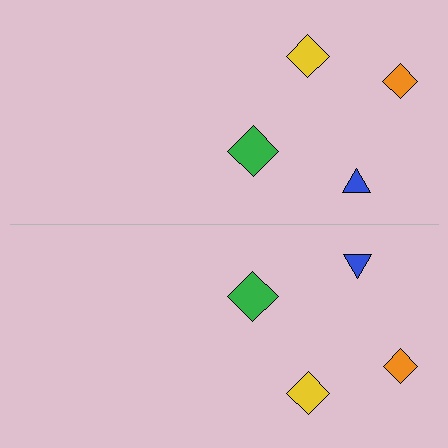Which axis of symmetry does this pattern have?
The pattern has a horizontal axis of symmetry running through the center of the image.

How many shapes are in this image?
There are 8 shapes in this image.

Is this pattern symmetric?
Yes, this pattern has bilateral (reflection) symmetry.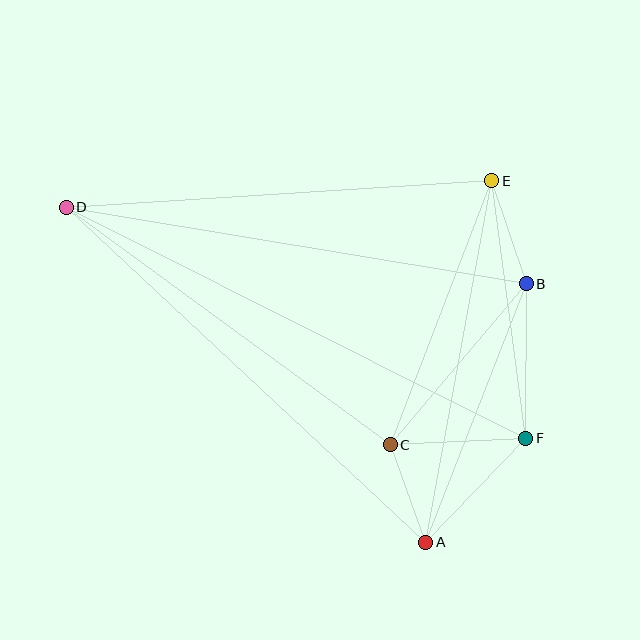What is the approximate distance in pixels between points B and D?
The distance between B and D is approximately 466 pixels.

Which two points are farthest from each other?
Points D and F are farthest from each other.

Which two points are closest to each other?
Points A and C are closest to each other.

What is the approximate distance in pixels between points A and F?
The distance between A and F is approximately 144 pixels.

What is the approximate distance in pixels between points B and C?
The distance between B and C is approximately 211 pixels.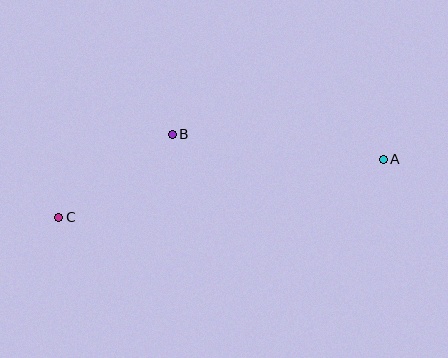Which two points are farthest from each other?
Points A and C are farthest from each other.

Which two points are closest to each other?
Points B and C are closest to each other.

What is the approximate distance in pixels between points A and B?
The distance between A and B is approximately 212 pixels.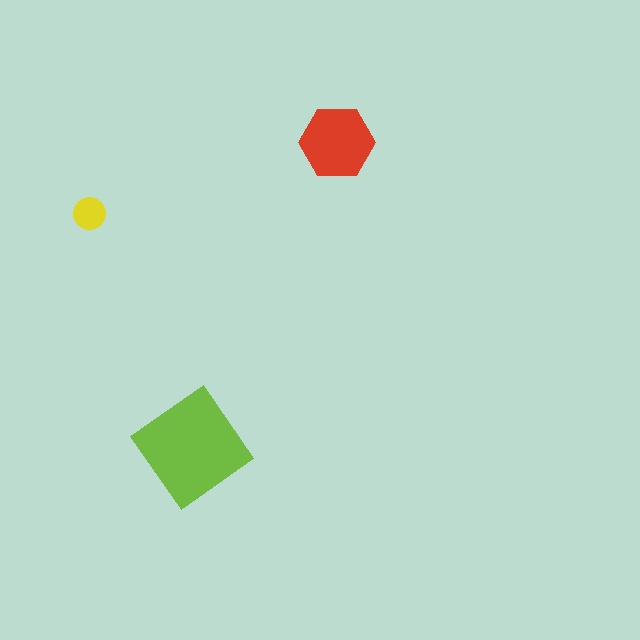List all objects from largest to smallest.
The lime diamond, the red hexagon, the yellow circle.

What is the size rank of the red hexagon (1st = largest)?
2nd.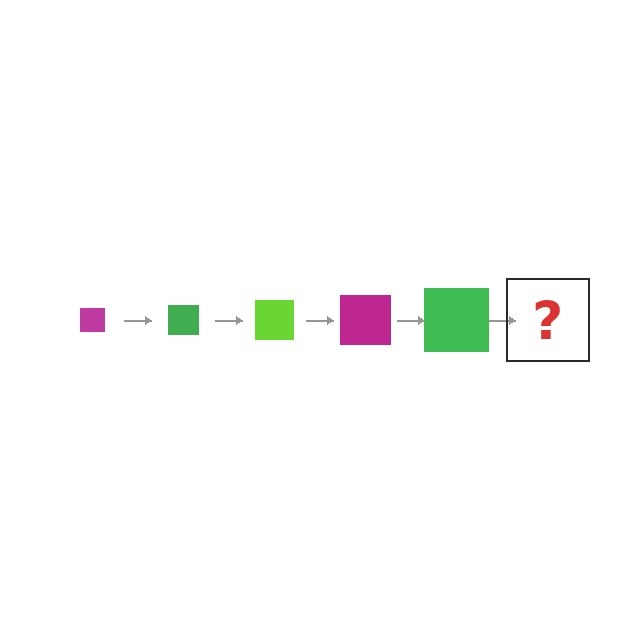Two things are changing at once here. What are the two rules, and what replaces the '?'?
The two rules are that the square grows larger each step and the color cycles through magenta, green, and lime. The '?' should be a lime square, larger than the previous one.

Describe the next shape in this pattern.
It should be a lime square, larger than the previous one.